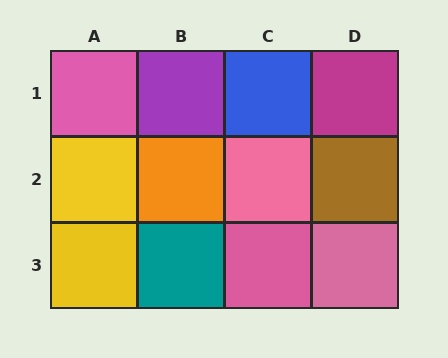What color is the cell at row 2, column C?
Pink.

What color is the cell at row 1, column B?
Purple.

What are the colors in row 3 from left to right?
Yellow, teal, pink, pink.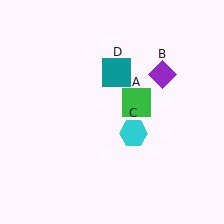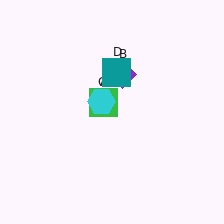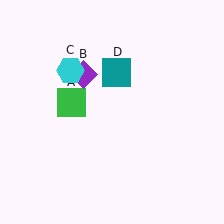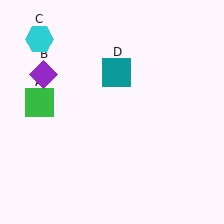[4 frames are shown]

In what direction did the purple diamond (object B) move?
The purple diamond (object B) moved left.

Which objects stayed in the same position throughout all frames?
Teal square (object D) remained stationary.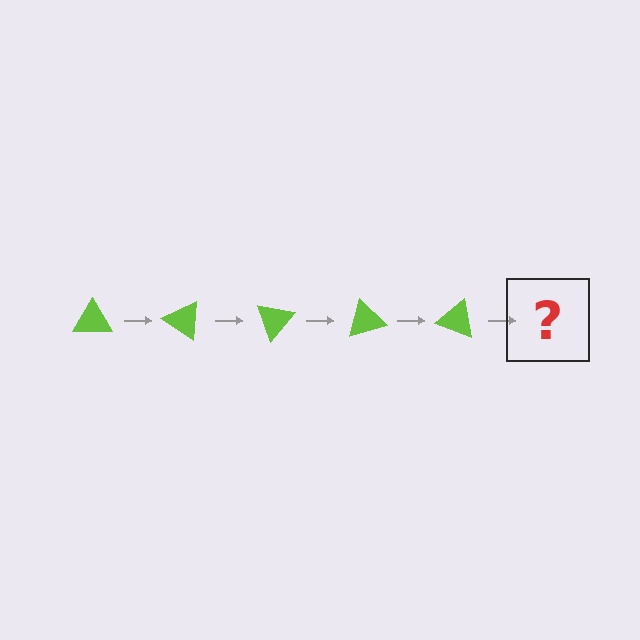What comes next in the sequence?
The next element should be a lime triangle rotated 175 degrees.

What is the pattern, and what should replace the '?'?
The pattern is that the triangle rotates 35 degrees each step. The '?' should be a lime triangle rotated 175 degrees.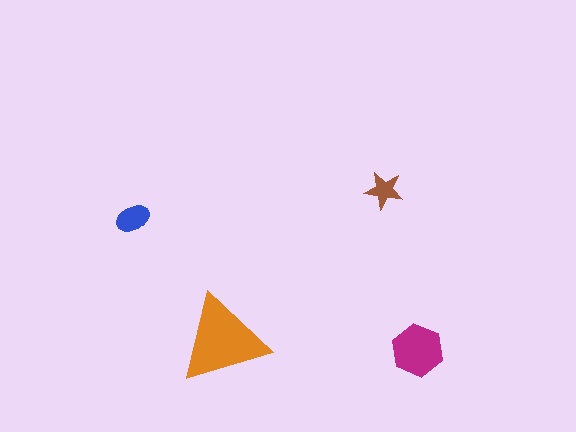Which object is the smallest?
The brown star.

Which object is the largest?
The orange triangle.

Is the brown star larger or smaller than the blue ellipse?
Smaller.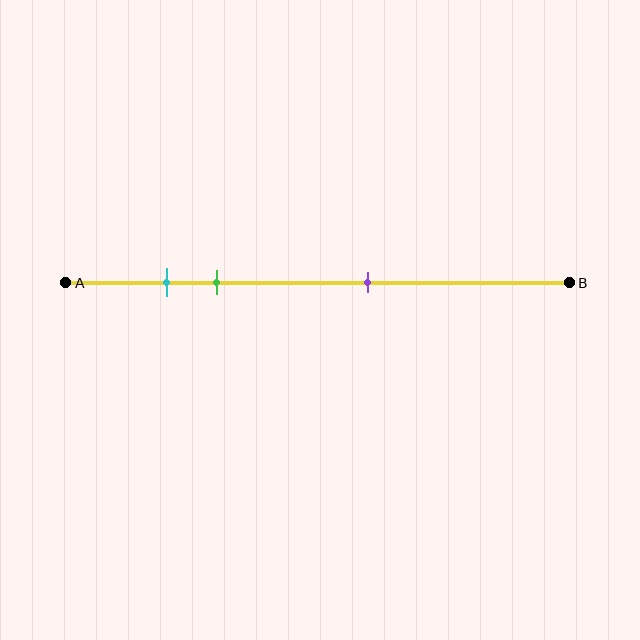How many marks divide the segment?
There are 3 marks dividing the segment.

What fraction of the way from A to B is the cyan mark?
The cyan mark is approximately 20% (0.2) of the way from A to B.